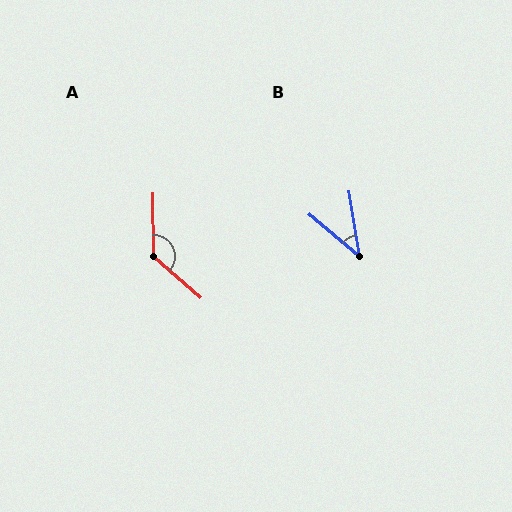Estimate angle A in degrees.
Approximately 132 degrees.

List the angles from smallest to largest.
B (40°), A (132°).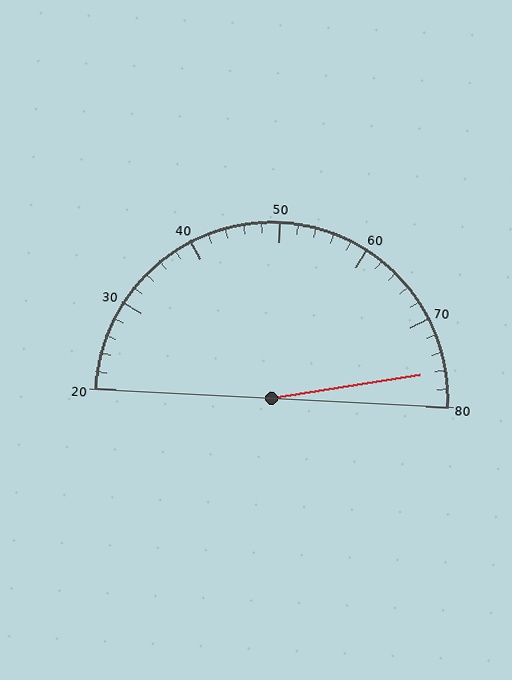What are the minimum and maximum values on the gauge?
The gauge ranges from 20 to 80.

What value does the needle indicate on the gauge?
The needle indicates approximately 76.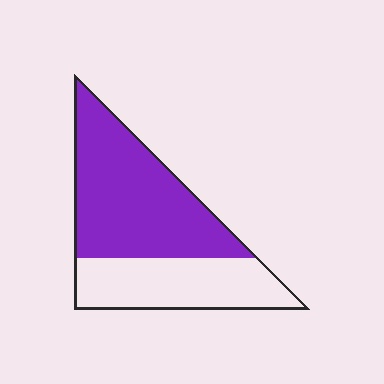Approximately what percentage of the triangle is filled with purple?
Approximately 60%.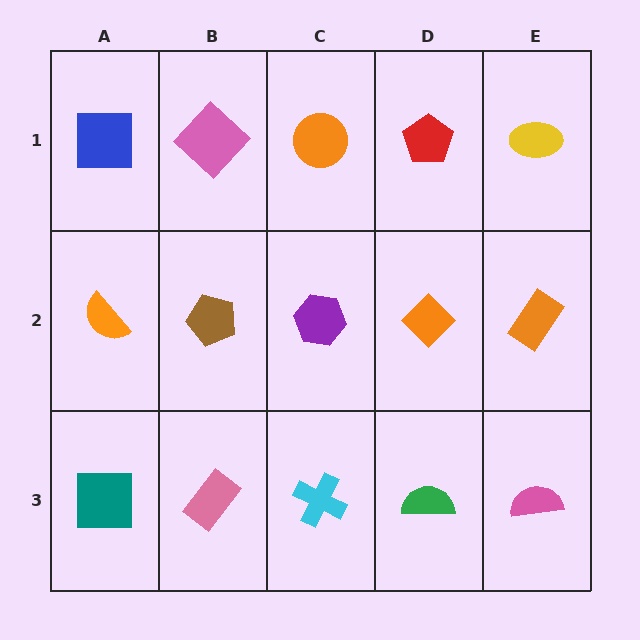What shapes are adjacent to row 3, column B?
A brown pentagon (row 2, column B), a teal square (row 3, column A), a cyan cross (row 3, column C).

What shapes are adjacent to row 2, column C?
An orange circle (row 1, column C), a cyan cross (row 3, column C), a brown pentagon (row 2, column B), an orange diamond (row 2, column D).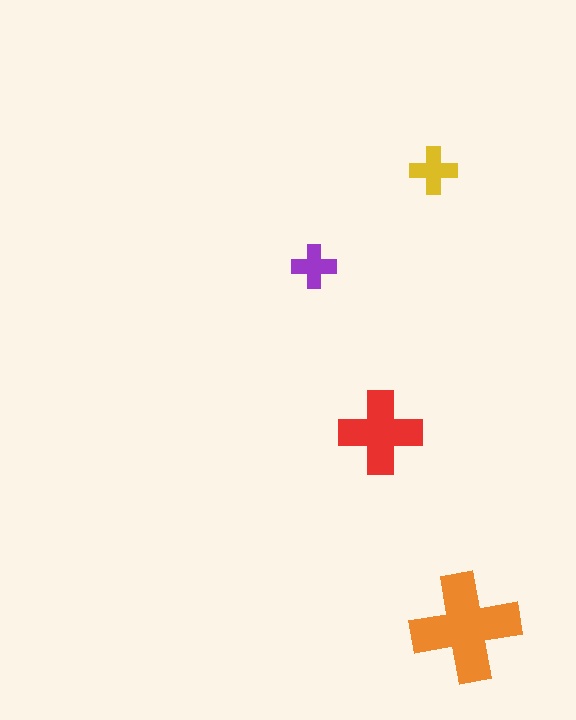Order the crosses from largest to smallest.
the orange one, the red one, the yellow one, the purple one.